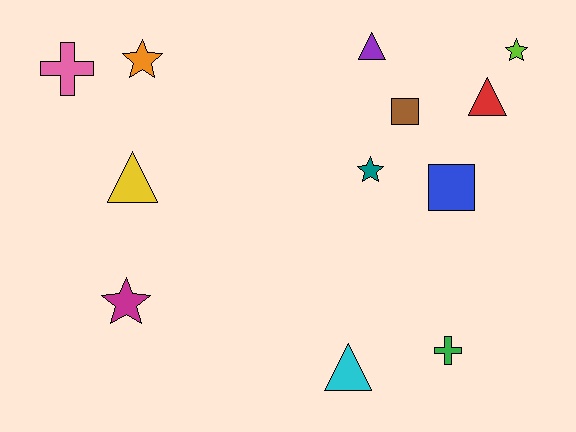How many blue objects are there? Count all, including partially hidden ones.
There is 1 blue object.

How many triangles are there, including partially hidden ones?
There are 4 triangles.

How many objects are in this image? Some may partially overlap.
There are 12 objects.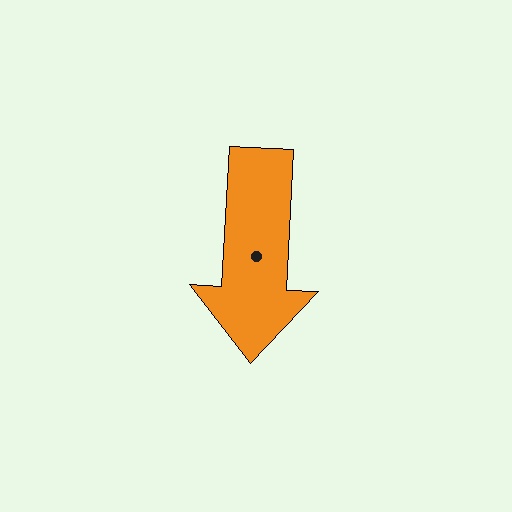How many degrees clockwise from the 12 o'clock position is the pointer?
Approximately 183 degrees.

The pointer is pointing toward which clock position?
Roughly 6 o'clock.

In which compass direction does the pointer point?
South.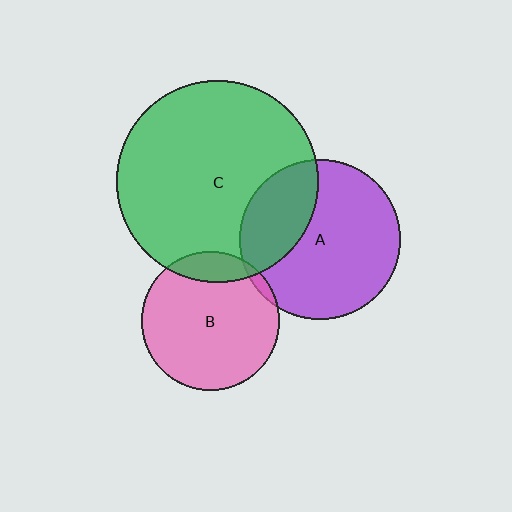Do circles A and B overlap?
Yes.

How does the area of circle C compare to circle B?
Approximately 2.1 times.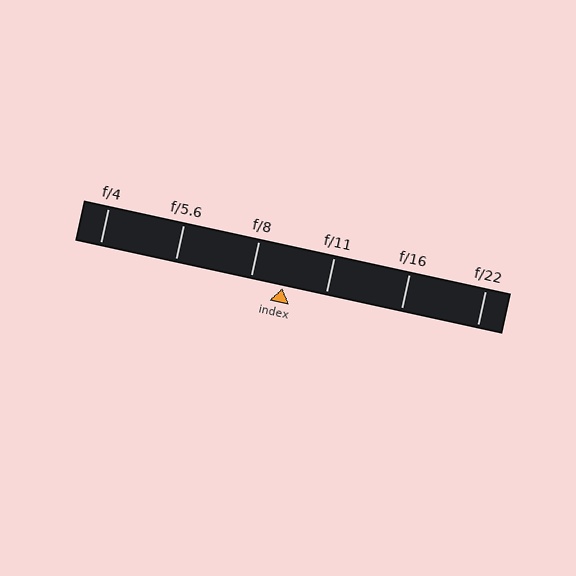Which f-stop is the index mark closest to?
The index mark is closest to f/8.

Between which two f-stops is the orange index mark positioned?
The index mark is between f/8 and f/11.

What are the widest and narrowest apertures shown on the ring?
The widest aperture shown is f/4 and the narrowest is f/22.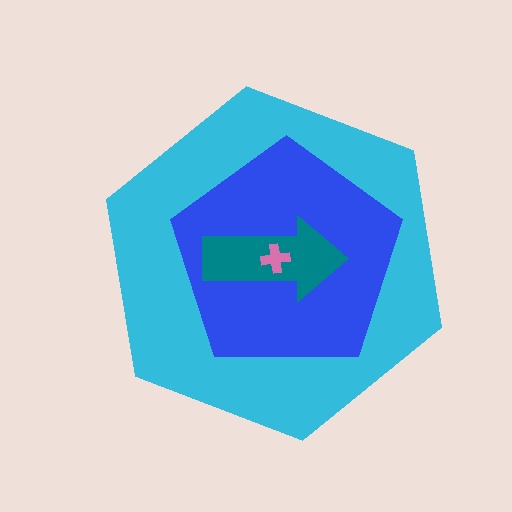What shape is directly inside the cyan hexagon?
The blue pentagon.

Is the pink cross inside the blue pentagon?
Yes.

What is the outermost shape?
The cyan hexagon.